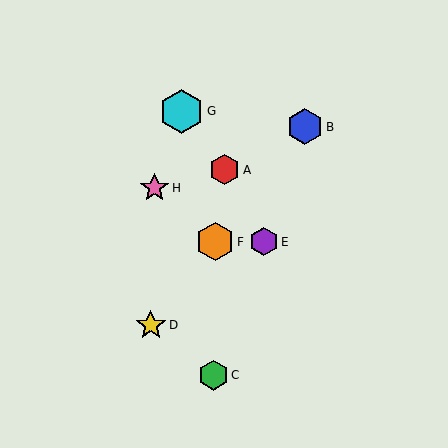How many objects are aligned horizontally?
2 objects (E, F) are aligned horizontally.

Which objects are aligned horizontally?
Objects E, F are aligned horizontally.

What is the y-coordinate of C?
Object C is at y≈375.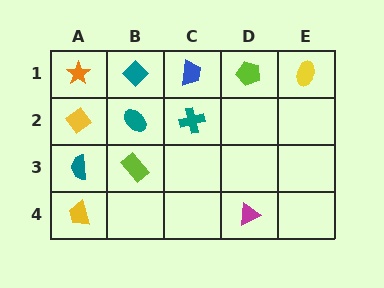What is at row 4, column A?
A yellow trapezoid.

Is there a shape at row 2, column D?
No, that cell is empty.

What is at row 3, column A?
A teal semicircle.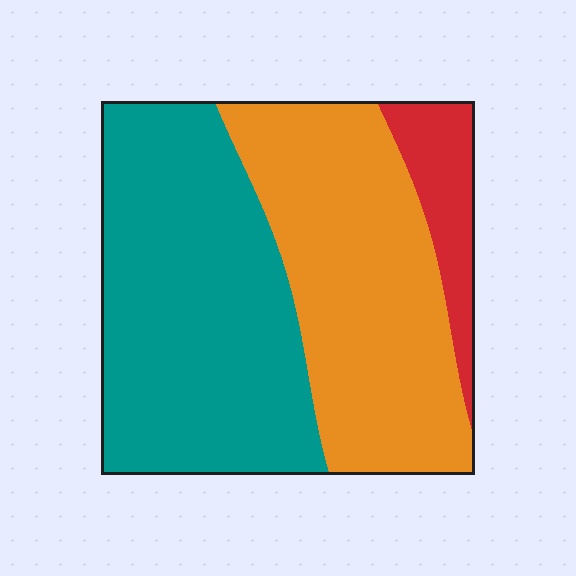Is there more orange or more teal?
Teal.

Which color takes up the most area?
Teal, at roughly 50%.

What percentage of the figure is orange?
Orange covers about 40% of the figure.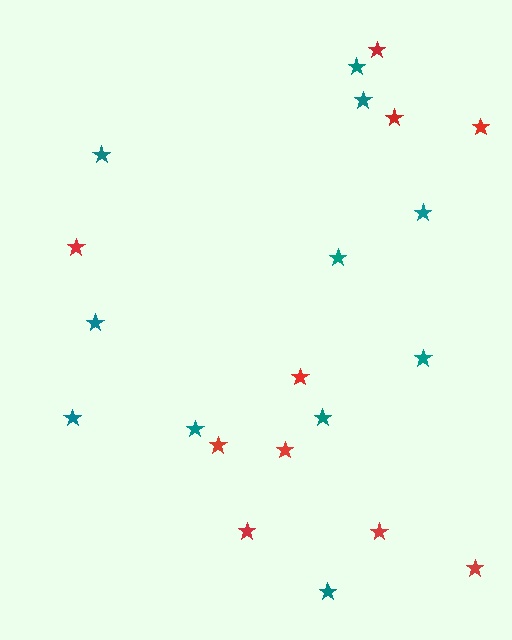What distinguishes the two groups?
There are 2 groups: one group of red stars (10) and one group of teal stars (11).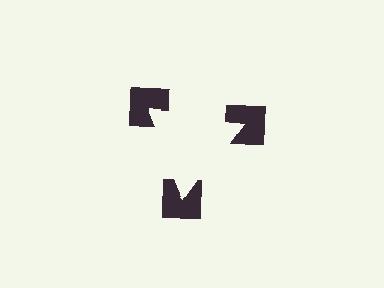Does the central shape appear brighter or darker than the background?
It typically appears slightly brighter than the background, even though no actual brightness change is drawn.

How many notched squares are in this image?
There are 3 — one at each vertex of the illusory triangle.